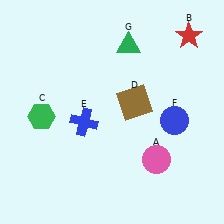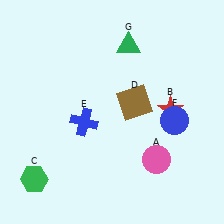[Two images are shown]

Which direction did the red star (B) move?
The red star (B) moved down.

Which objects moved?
The objects that moved are: the red star (B), the green hexagon (C).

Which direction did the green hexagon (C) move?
The green hexagon (C) moved down.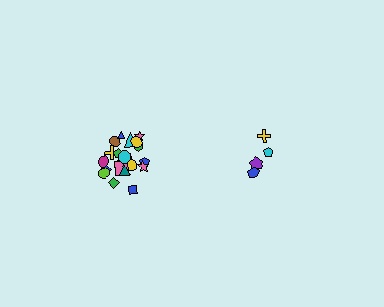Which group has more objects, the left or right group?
The left group.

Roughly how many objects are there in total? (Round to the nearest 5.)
Roughly 25 objects in total.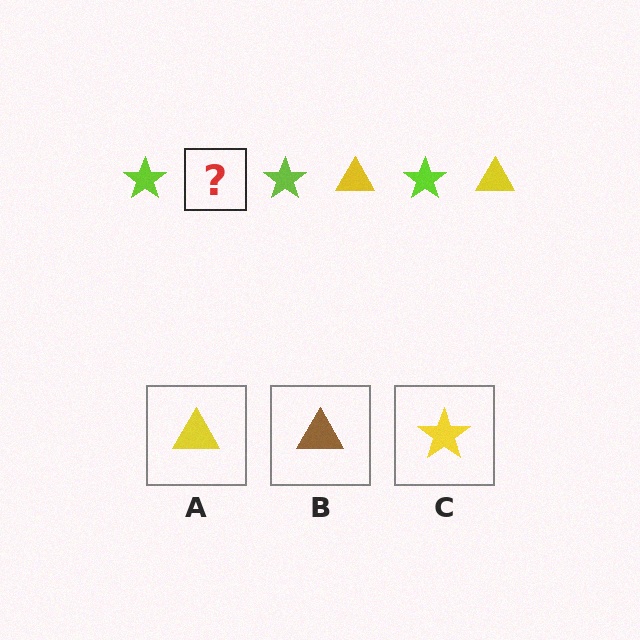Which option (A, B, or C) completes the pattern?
A.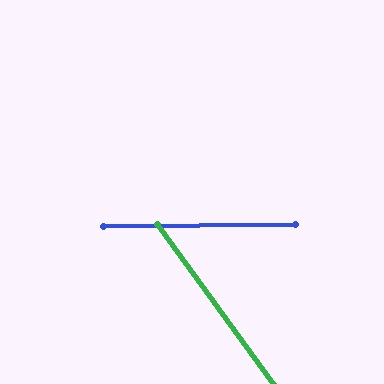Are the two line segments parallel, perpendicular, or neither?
Neither parallel nor perpendicular — they differ by about 55°.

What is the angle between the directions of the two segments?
Approximately 55 degrees.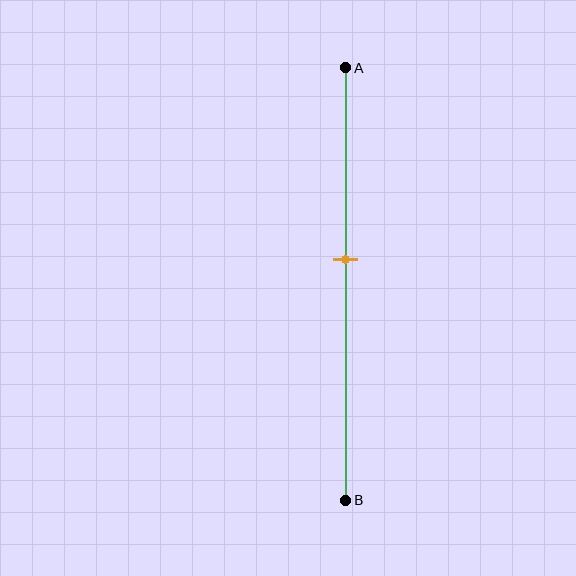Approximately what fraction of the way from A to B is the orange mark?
The orange mark is approximately 45% of the way from A to B.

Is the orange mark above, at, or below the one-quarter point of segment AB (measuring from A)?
The orange mark is below the one-quarter point of segment AB.